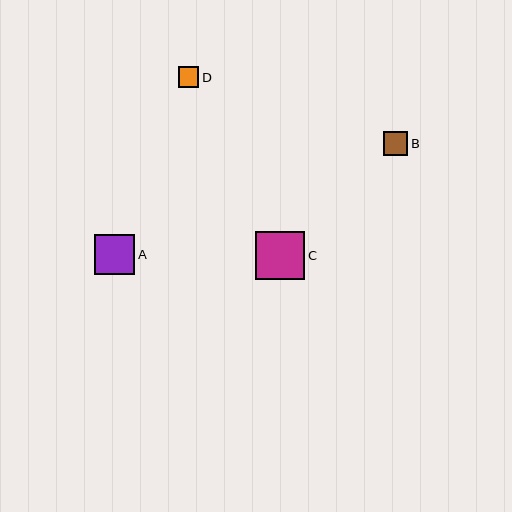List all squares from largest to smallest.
From largest to smallest: C, A, B, D.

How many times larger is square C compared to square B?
Square C is approximately 2.0 times the size of square B.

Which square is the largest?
Square C is the largest with a size of approximately 49 pixels.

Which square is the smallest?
Square D is the smallest with a size of approximately 21 pixels.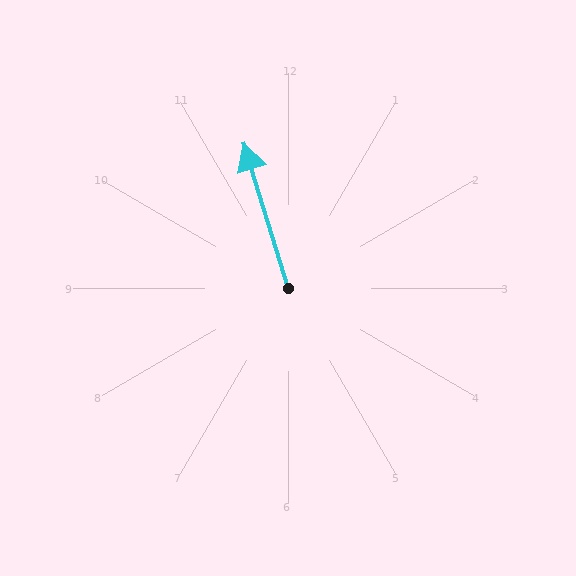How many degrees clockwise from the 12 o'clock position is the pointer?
Approximately 343 degrees.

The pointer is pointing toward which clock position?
Roughly 11 o'clock.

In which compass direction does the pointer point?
North.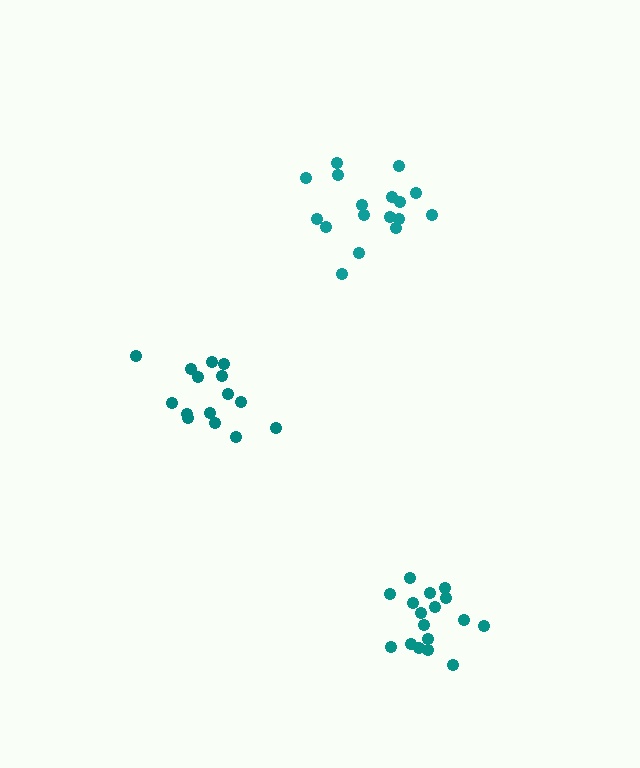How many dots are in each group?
Group 1: 17 dots, Group 2: 15 dots, Group 3: 17 dots (49 total).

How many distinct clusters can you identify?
There are 3 distinct clusters.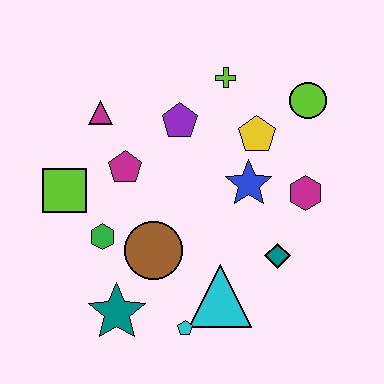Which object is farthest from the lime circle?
The teal star is farthest from the lime circle.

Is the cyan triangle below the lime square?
Yes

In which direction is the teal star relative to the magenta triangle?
The teal star is below the magenta triangle.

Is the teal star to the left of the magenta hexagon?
Yes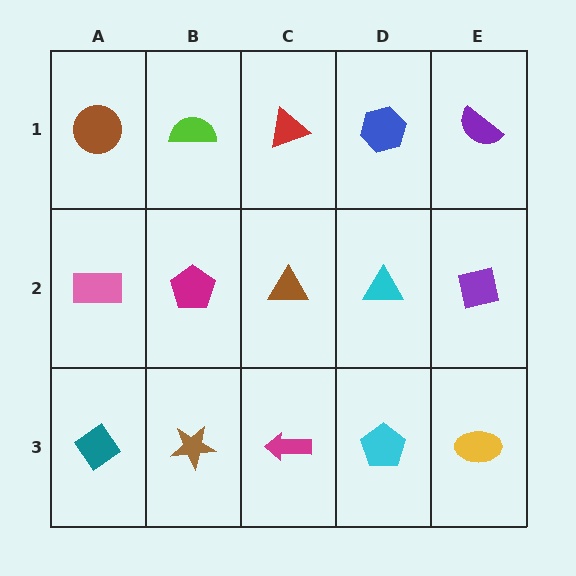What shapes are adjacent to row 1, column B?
A magenta pentagon (row 2, column B), a brown circle (row 1, column A), a red triangle (row 1, column C).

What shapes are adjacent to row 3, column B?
A magenta pentagon (row 2, column B), a teal diamond (row 3, column A), a magenta arrow (row 3, column C).